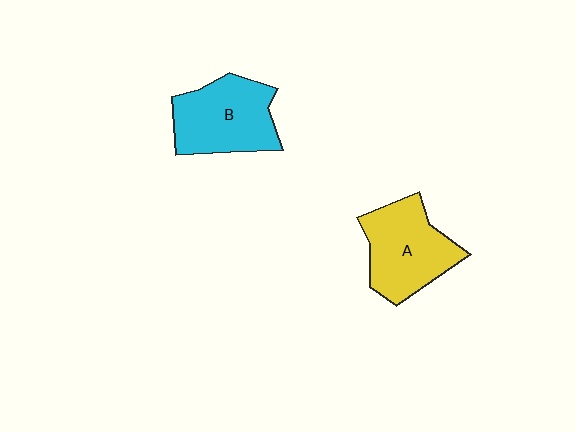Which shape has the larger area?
Shape B (cyan).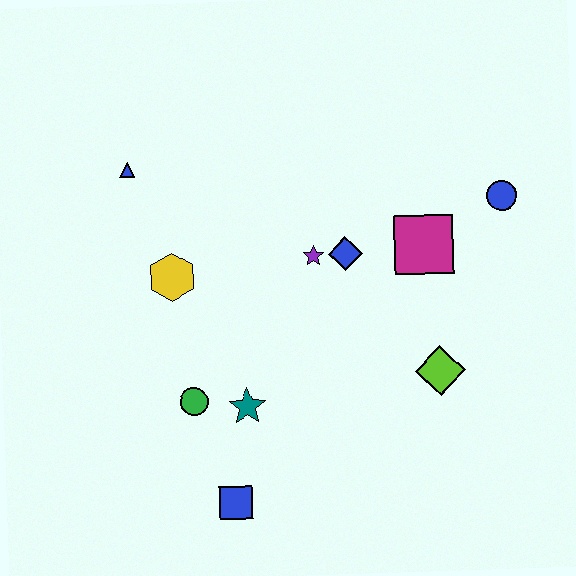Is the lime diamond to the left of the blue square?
No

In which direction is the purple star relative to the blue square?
The purple star is above the blue square.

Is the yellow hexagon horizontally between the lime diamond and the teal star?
No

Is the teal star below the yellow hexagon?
Yes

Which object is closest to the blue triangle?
The yellow hexagon is closest to the blue triangle.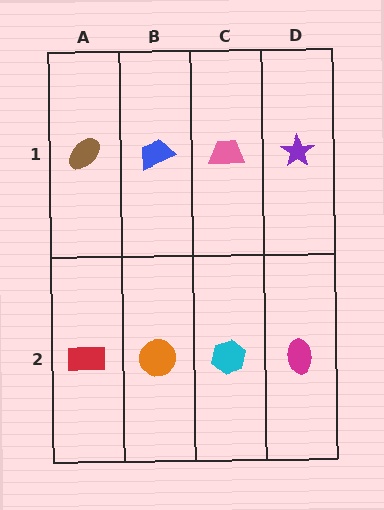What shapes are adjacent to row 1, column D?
A magenta ellipse (row 2, column D), a pink trapezoid (row 1, column C).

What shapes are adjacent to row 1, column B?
An orange circle (row 2, column B), a brown ellipse (row 1, column A), a pink trapezoid (row 1, column C).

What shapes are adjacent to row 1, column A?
A red rectangle (row 2, column A), a blue trapezoid (row 1, column B).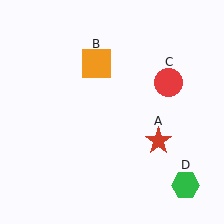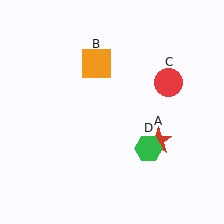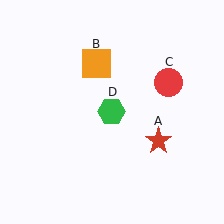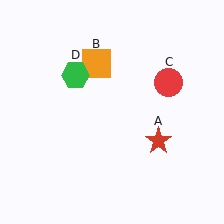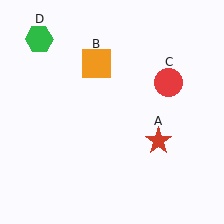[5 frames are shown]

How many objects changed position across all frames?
1 object changed position: green hexagon (object D).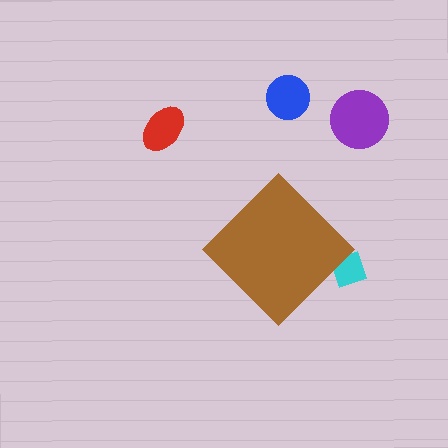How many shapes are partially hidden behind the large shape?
1 shape is partially hidden.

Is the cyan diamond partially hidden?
Yes, the cyan diamond is partially hidden behind the brown diamond.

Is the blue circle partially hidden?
No, the blue circle is fully visible.